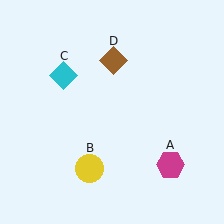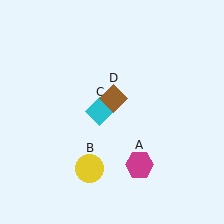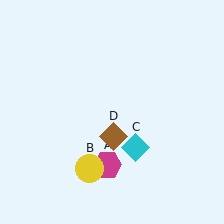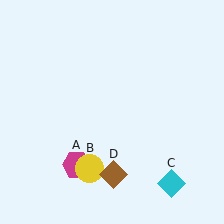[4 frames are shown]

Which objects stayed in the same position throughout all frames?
Yellow circle (object B) remained stationary.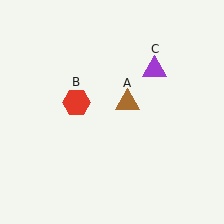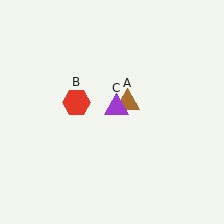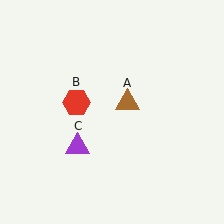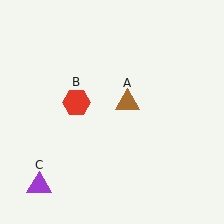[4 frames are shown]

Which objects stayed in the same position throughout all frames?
Brown triangle (object A) and red hexagon (object B) remained stationary.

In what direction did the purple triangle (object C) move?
The purple triangle (object C) moved down and to the left.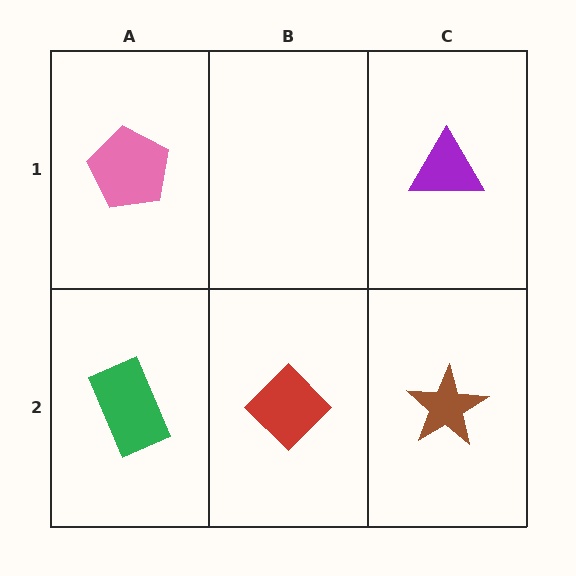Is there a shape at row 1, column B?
No, that cell is empty.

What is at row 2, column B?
A red diamond.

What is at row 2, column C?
A brown star.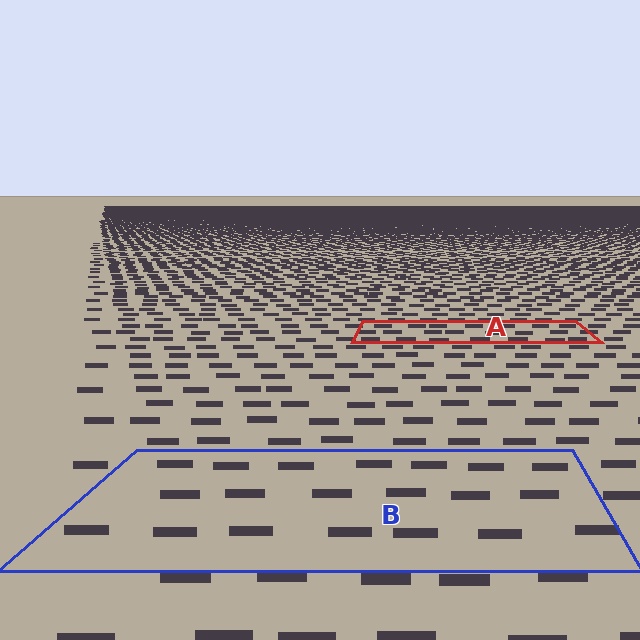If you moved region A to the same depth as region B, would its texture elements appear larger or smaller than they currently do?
They would appear larger. At a closer depth, the same texture elements are projected at a bigger on-screen size.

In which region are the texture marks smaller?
The texture marks are smaller in region A, because it is farther away.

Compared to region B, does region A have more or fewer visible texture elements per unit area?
Region A has more texture elements per unit area — they are packed more densely because it is farther away.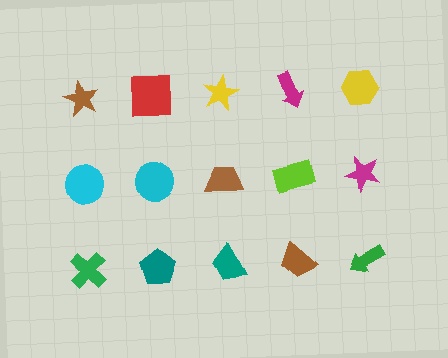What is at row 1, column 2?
A red square.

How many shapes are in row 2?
5 shapes.